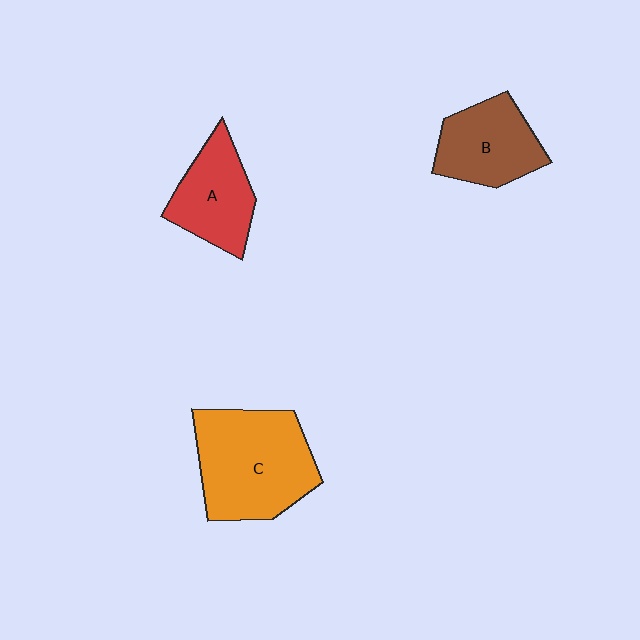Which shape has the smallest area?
Shape A (red).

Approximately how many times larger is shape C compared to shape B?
Approximately 1.6 times.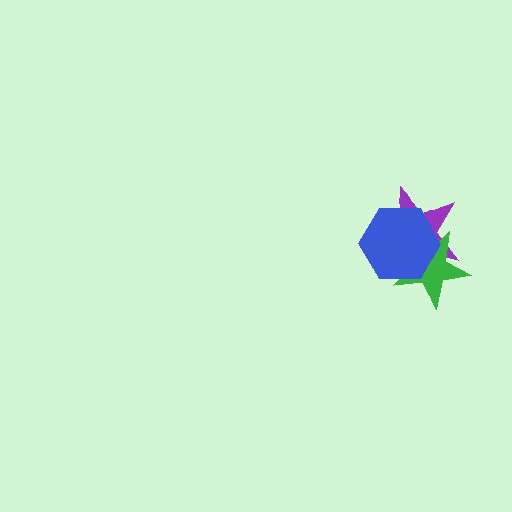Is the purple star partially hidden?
Yes, it is partially covered by another shape.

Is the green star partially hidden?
Yes, it is partially covered by another shape.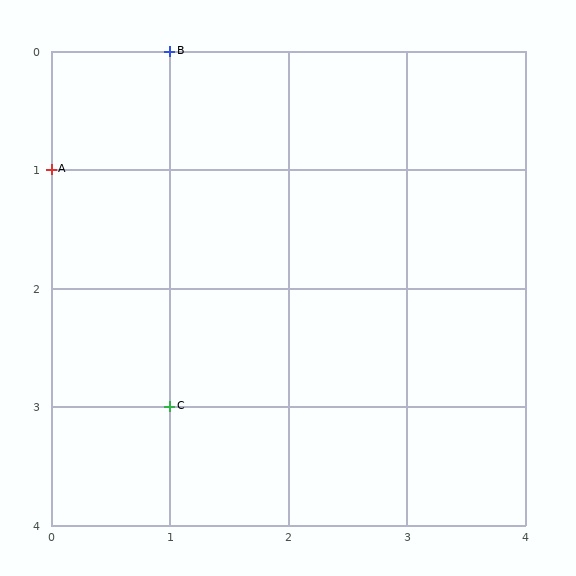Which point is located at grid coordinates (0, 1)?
Point A is at (0, 1).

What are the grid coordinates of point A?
Point A is at grid coordinates (0, 1).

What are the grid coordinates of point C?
Point C is at grid coordinates (1, 3).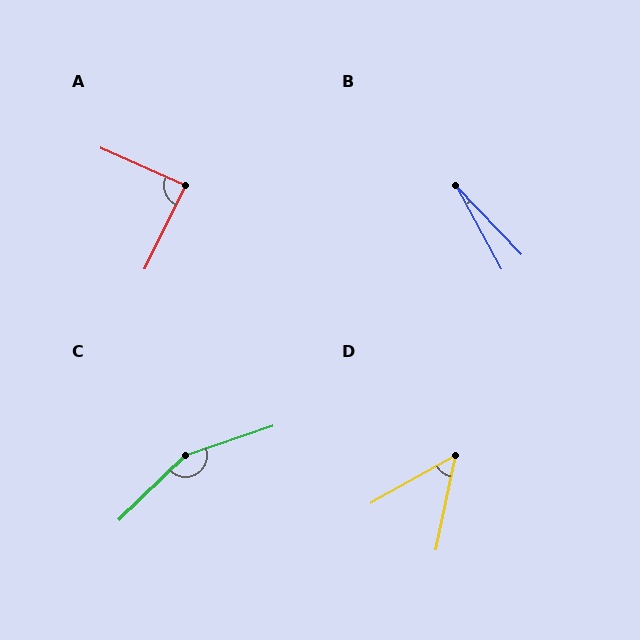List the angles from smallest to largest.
B (15°), D (49°), A (88°), C (155°).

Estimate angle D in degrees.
Approximately 49 degrees.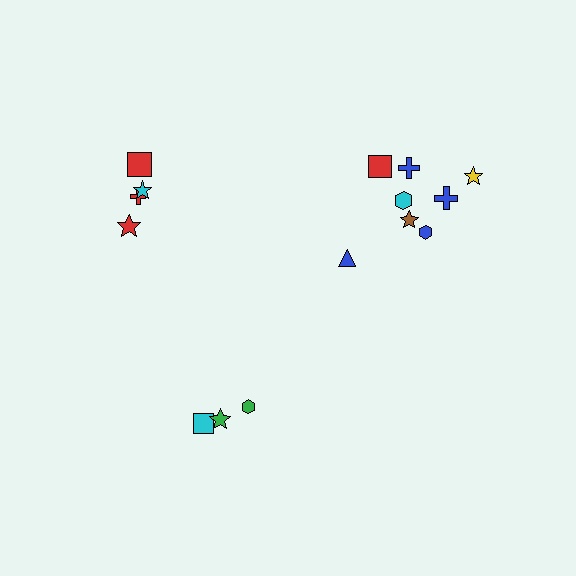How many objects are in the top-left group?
There are 4 objects.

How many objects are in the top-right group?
There are 8 objects.